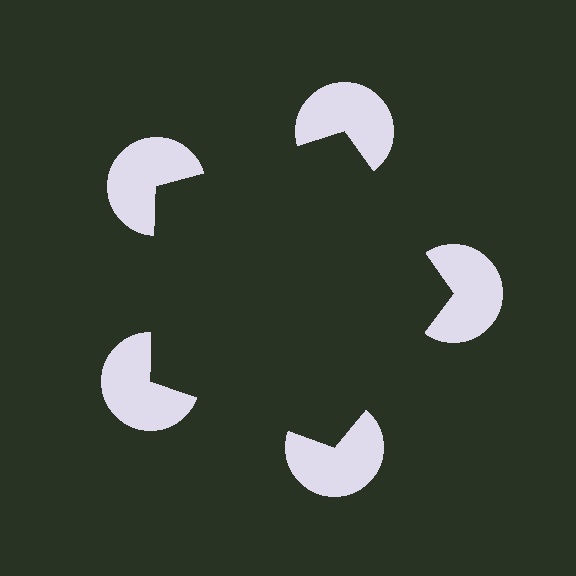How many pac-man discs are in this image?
There are 5 — one at each vertex of the illusory pentagon.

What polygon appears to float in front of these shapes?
An illusory pentagon — its edges are inferred from the aligned wedge cuts in the pac-man discs, not physically drawn.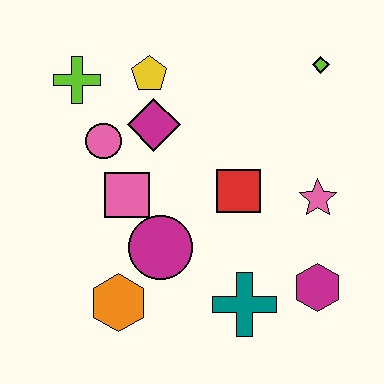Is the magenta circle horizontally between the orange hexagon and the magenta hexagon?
Yes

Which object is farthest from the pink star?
The lime cross is farthest from the pink star.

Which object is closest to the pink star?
The red square is closest to the pink star.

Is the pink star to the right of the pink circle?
Yes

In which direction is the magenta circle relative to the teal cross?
The magenta circle is to the left of the teal cross.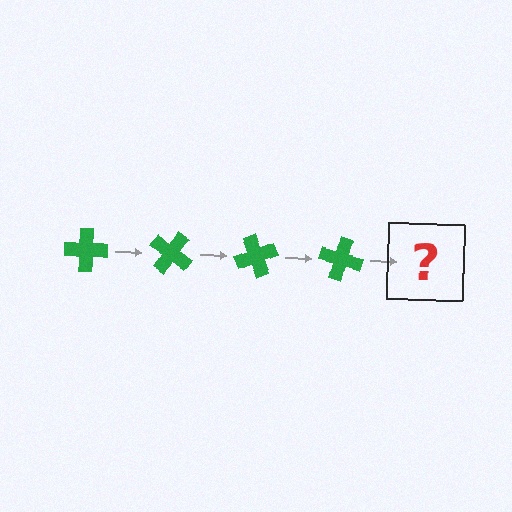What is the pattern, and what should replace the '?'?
The pattern is that the cross rotates 35 degrees each step. The '?' should be a green cross rotated 140 degrees.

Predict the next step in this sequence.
The next step is a green cross rotated 140 degrees.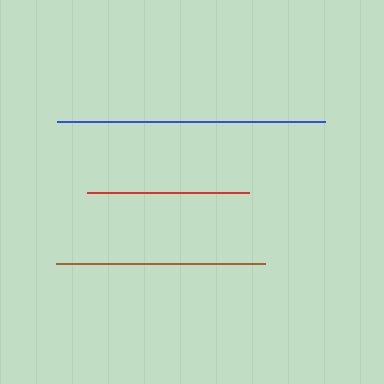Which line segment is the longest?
The blue line is the longest at approximately 267 pixels.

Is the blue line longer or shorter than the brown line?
The blue line is longer than the brown line.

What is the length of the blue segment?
The blue segment is approximately 267 pixels long.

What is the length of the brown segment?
The brown segment is approximately 210 pixels long.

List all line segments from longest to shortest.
From longest to shortest: blue, brown, red.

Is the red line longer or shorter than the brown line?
The brown line is longer than the red line.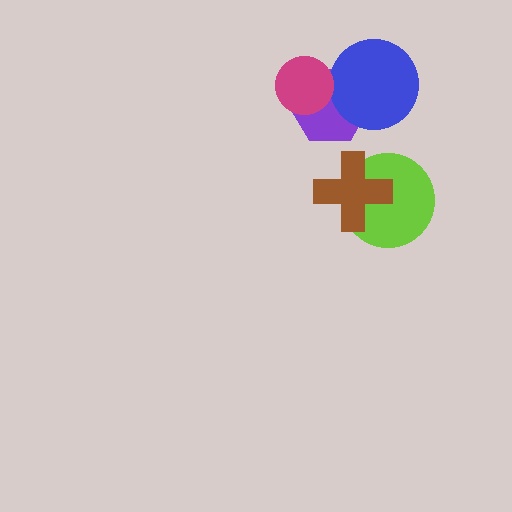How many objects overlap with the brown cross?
1 object overlaps with the brown cross.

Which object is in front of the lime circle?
The brown cross is in front of the lime circle.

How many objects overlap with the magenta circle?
1 object overlaps with the magenta circle.